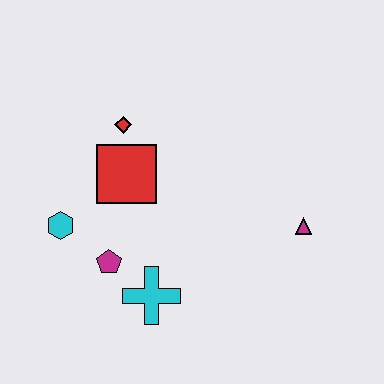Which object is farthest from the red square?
The magenta triangle is farthest from the red square.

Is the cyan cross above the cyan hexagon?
No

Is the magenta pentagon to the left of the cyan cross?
Yes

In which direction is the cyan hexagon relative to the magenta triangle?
The cyan hexagon is to the left of the magenta triangle.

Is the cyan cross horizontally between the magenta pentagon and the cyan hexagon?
No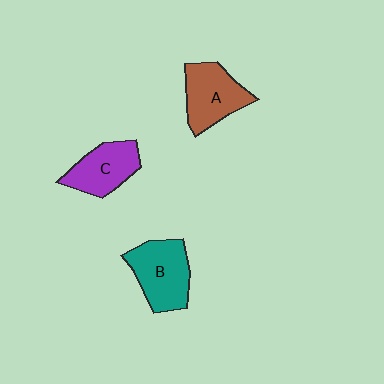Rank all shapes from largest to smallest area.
From largest to smallest: B (teal), A (brown), C (purple).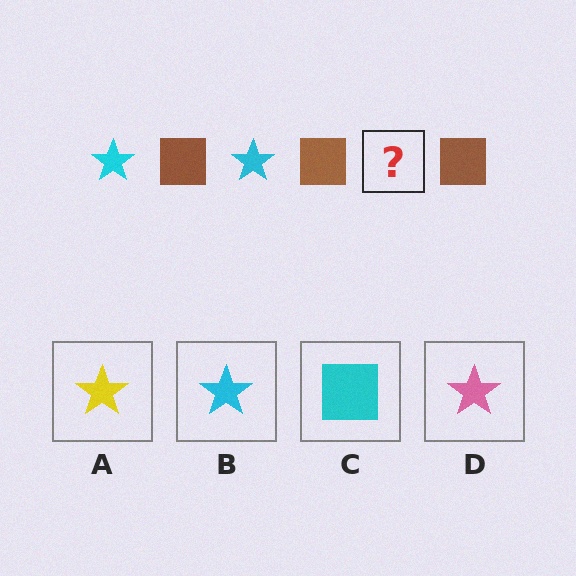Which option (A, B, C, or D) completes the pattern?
B.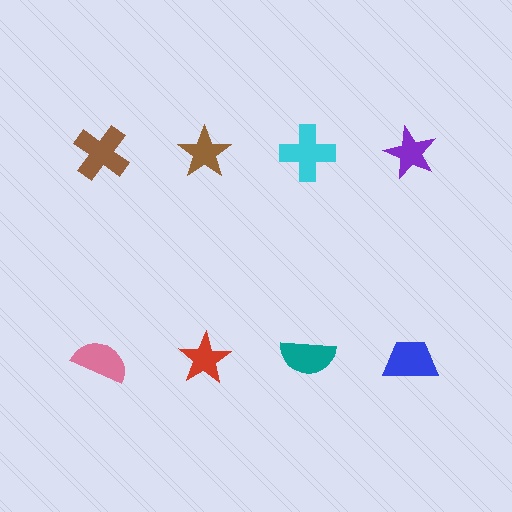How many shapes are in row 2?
4 shapes.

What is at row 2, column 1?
A pink semicircle.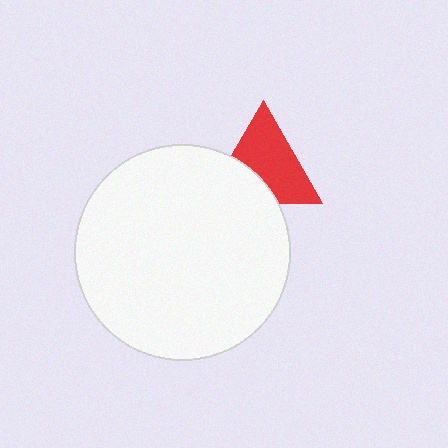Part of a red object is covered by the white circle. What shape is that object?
It is a triangle.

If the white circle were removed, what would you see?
You would see the complete red triangle.